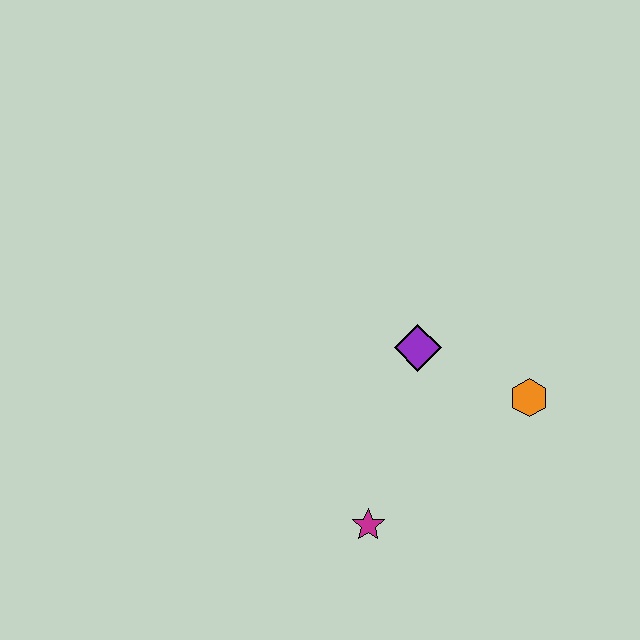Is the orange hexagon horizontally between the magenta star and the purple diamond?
No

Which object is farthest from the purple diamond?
The magenta star is farthest from the purple diamond.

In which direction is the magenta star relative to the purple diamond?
The magenta star is below the purple diamond.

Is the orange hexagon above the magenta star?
Yes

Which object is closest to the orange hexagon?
The purple diamond is closest to the orange hexagon.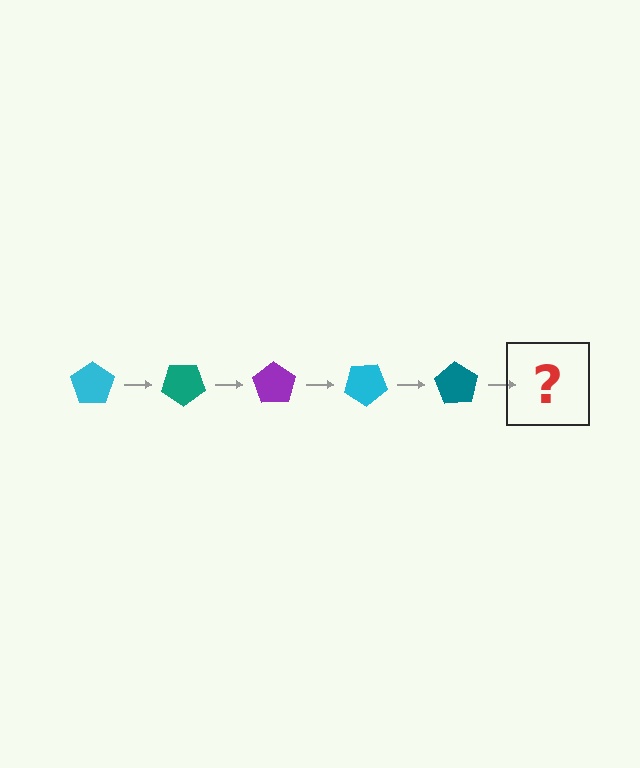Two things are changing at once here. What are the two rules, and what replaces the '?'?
The two rules are that it rotates 35 degrees each step and the color cycles through cyan, teal, and purple. The '?' should be a purple pentagon, rotated 175 degrees from the start.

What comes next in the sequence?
The next element should be a purple pentagon, rotated 175 degrees from the start.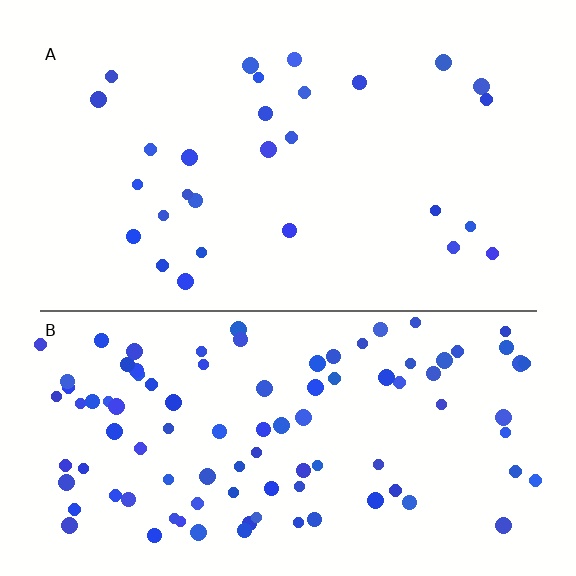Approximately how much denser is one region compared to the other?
Approximately 3.5× — region B over region A.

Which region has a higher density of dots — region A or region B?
B (the bottom).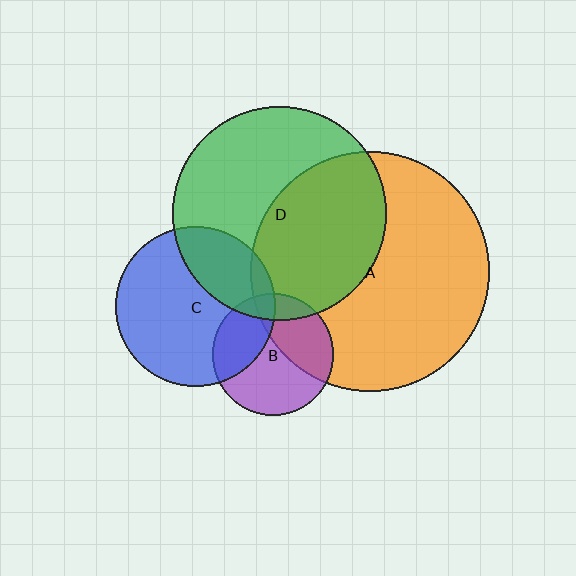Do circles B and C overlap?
Yes.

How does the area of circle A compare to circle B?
Approximately 3.9 times.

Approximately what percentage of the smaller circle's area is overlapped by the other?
Approximately 30%.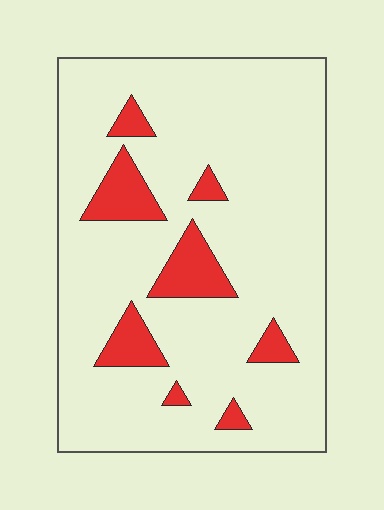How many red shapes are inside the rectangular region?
8.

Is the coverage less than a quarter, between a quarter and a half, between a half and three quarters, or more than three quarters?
Less than a quarter.